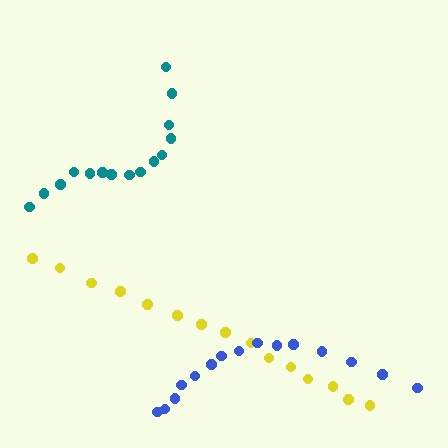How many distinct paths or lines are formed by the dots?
There are 3 distinct paths.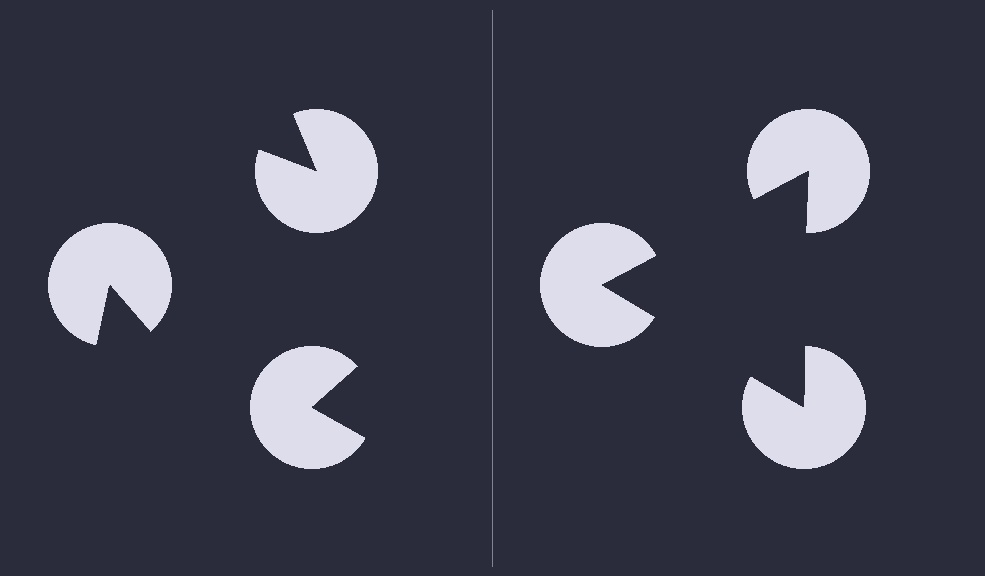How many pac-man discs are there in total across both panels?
6 — 3 on each side.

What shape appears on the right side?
An illusory triangle.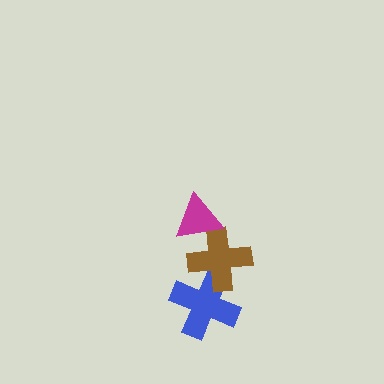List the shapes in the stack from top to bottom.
From top to bottom: the magenta triangle, the brown cross, the blue cross.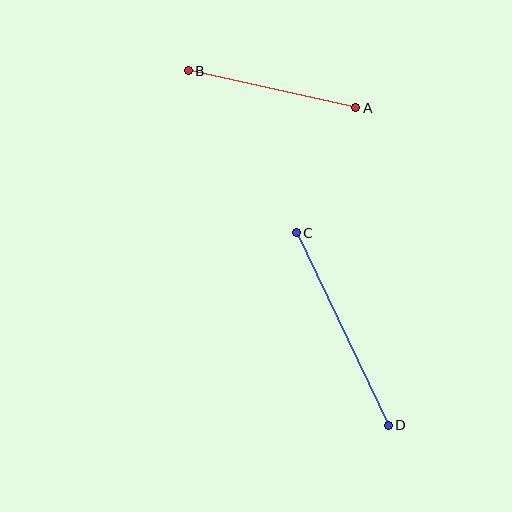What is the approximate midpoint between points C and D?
The midpoint is at approximately (342, 329) pixels.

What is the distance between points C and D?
The distance is approximately 213 pixels.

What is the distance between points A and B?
The distance is approximately 172 pixels.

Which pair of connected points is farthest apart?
Points C and D are farthest apart.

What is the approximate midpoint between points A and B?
The midpoint is at approximately (272, 89) pixels.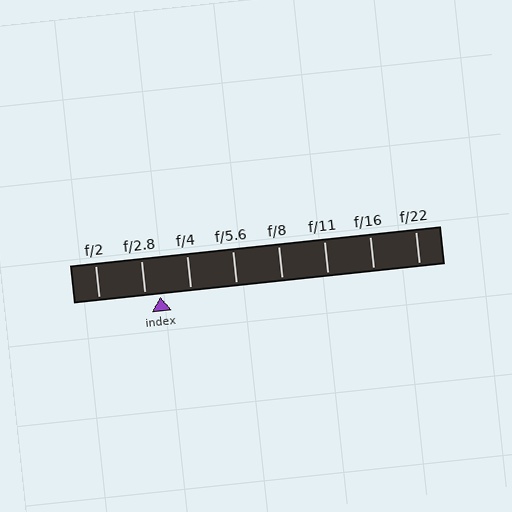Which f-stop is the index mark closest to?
The index mark is closest to f/2.8.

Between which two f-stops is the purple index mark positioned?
The index mark is between f/2.8 and f/4.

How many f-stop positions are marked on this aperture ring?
There are 8 f-stop positions marked.